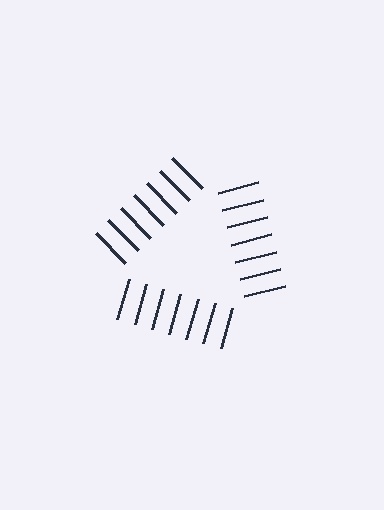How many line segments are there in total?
21 — 7 along each of the 3 edges.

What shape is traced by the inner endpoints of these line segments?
An illusory triangle — the line segments terminate on its edges but no continuous stroke is drawn.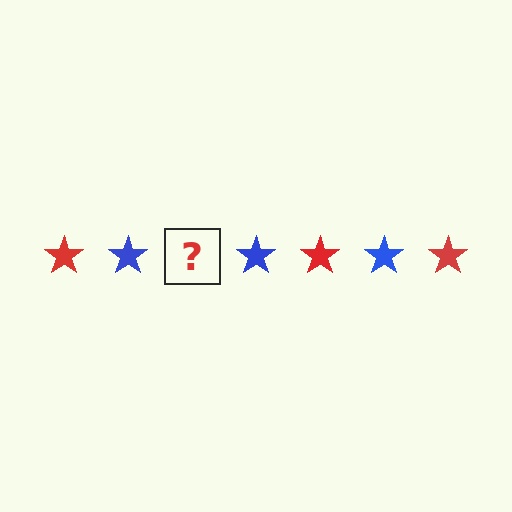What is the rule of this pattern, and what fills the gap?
The rule is that the pattern cycles through red, blue stars. The gap should be filled with a red star.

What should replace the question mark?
The question mark should be replaced with a red star.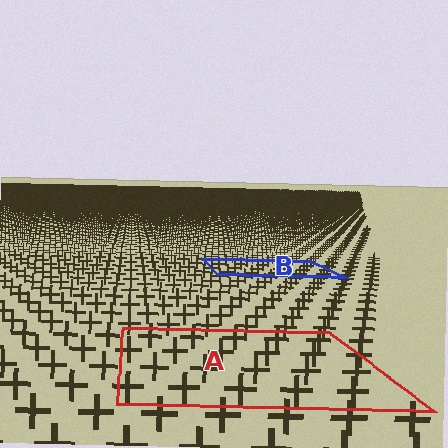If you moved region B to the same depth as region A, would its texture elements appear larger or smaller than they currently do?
They would appear larger. At a closer depth, the same texture elements are projected at a bigger on-screen size.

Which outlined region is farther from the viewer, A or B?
Region B is farther from the viewer — the texture elements inside it appear smaller and more densely packed.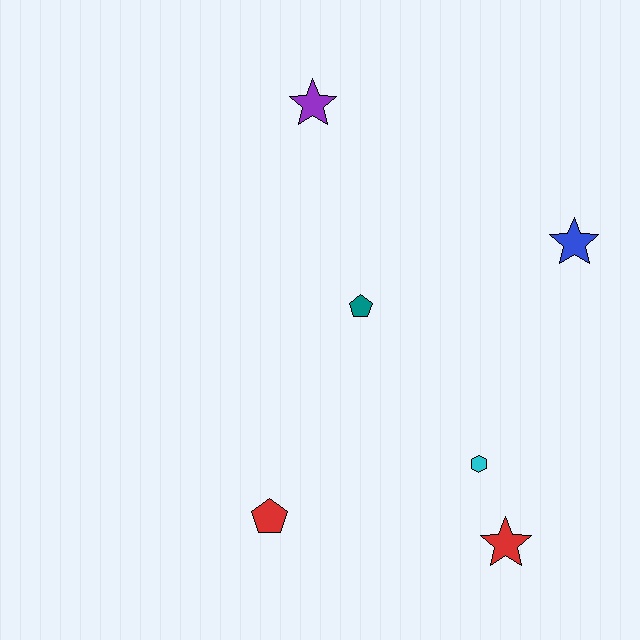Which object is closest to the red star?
The cyan hexagon is closest to the red star.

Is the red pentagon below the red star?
No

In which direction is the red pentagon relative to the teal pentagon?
The red pentagon is below the teal pentagon.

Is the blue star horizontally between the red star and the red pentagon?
No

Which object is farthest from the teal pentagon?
The red star is farthest from the teal pentagon.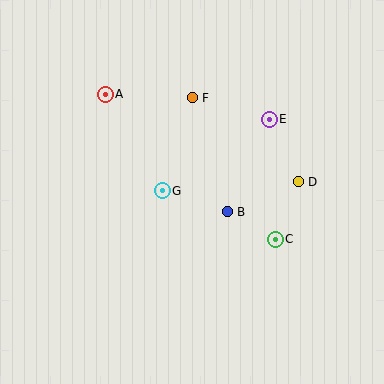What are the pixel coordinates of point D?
Point D is at (298, 182).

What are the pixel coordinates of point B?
Point B is at (227, 212).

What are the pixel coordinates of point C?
Point C is at (275, 239).